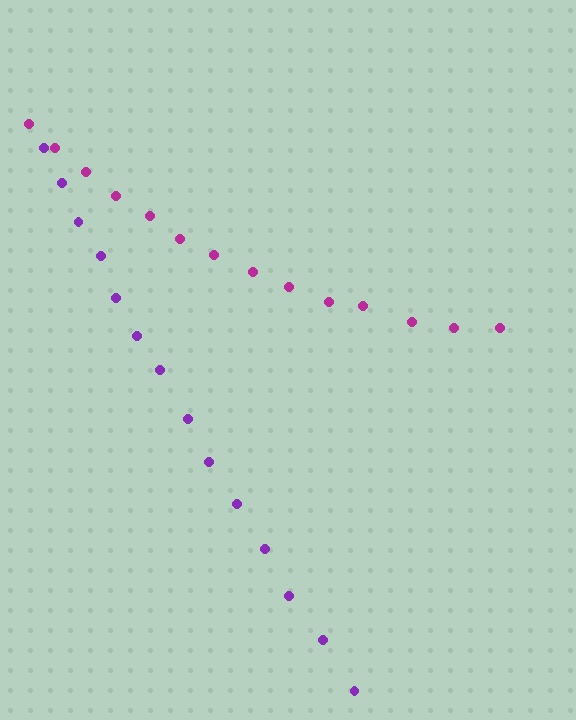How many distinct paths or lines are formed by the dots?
There are 2 distinct paths.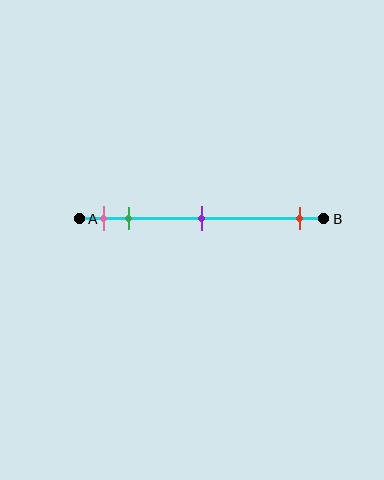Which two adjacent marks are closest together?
The pink and green marks are the closest adjacent pair.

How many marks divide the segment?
There are 4 marks dividing the segment.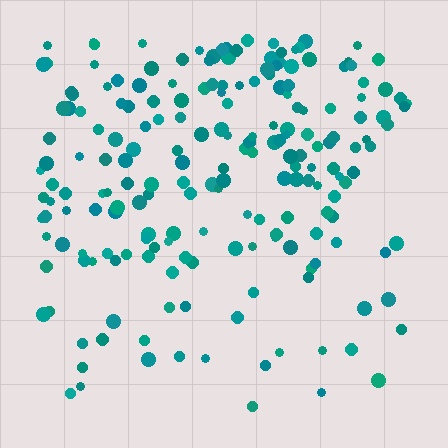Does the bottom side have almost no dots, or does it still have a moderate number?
Still a moderate number, just noticeably fewer than the top.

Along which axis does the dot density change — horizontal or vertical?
Vertical.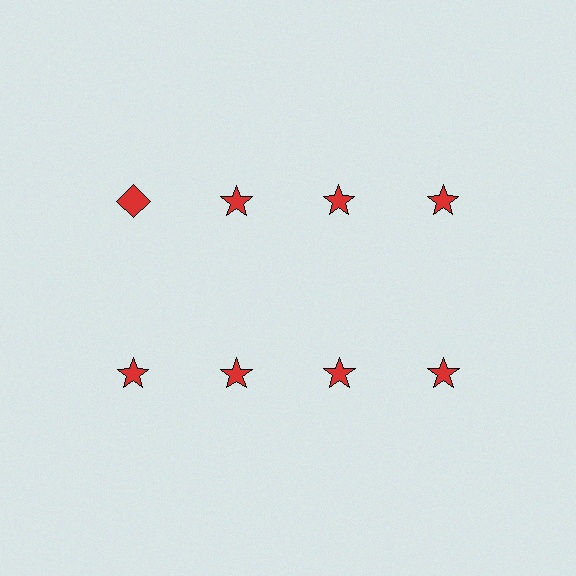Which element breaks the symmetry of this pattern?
The red diamond in the top row, leftmost column breaks the symmetry. All other shapes are red stars.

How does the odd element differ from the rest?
It has a different shape: diamond instead of star.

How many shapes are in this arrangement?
There are 8 shapes arranged in a grid pattern.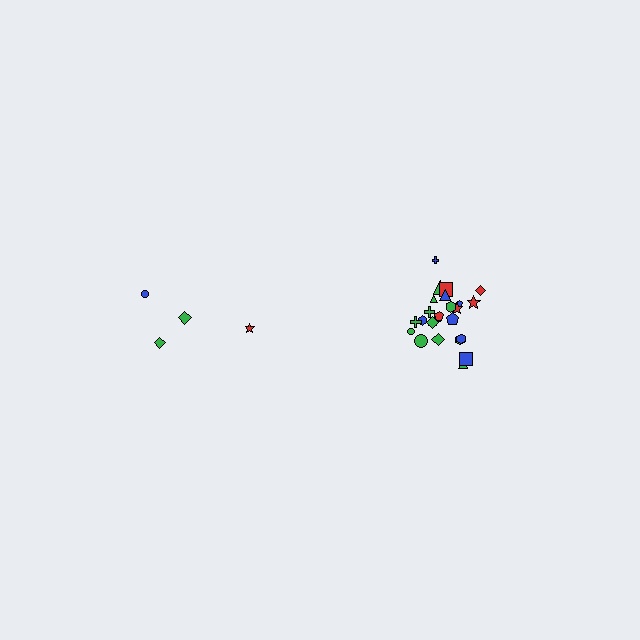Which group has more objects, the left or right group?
The right group.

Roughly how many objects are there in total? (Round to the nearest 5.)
Roughly 30 objects in total.